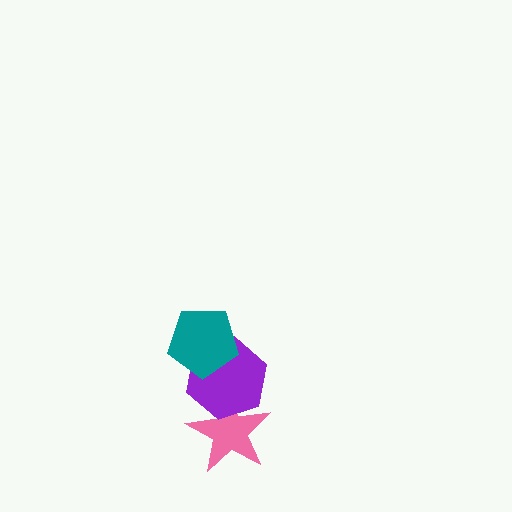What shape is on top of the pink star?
The purple hexagon is on top of the pink star.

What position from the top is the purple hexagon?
The purple hexagon is 2nd from the top.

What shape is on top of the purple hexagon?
The teal pentagon is on top of the purple hexagon.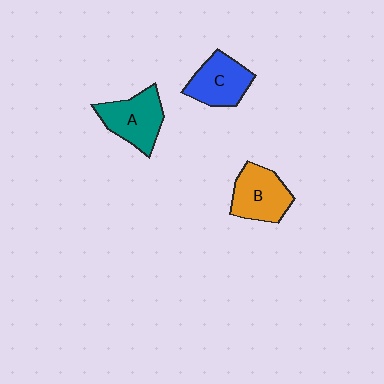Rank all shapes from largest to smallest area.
From largest to smallest: A (teal), B (orange), C (blue).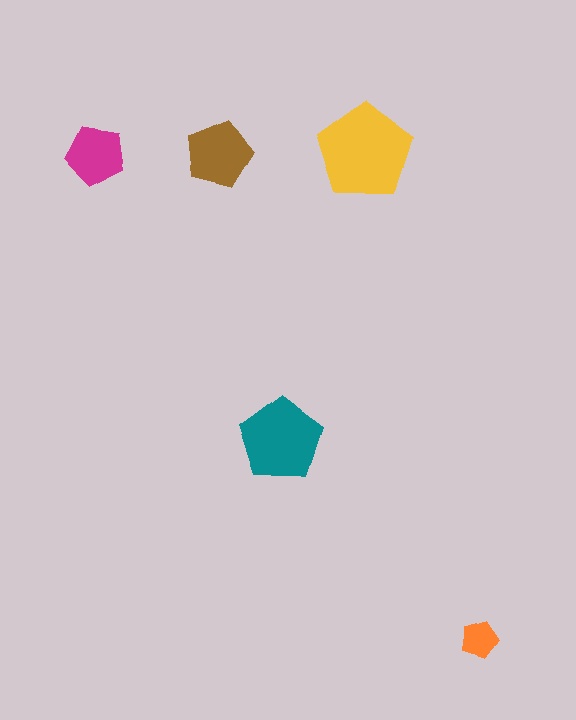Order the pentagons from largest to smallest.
the yellow one, the teal one, the brown one, the magenta one, the orange one.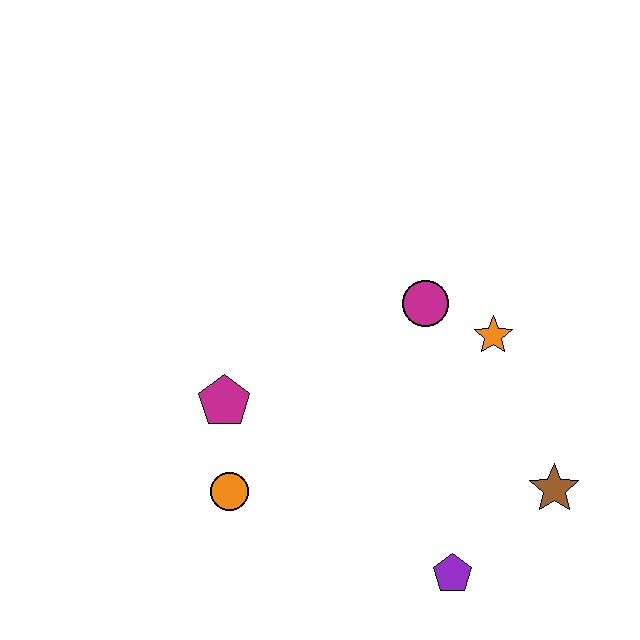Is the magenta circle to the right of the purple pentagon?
No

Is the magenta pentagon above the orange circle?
Yes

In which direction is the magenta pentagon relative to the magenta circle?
The magenta pentagon is to the left of the magenta circle.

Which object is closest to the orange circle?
The magenta pentagon is closest to the orange circle.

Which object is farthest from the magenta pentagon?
The brown star is farthest from the magenta pentagon.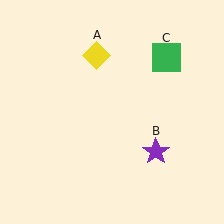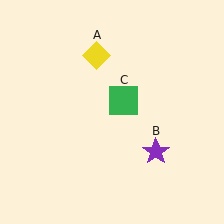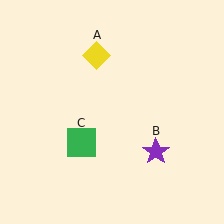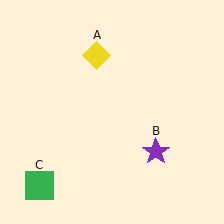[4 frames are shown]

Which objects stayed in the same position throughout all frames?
Yellow diamond (object A) and purple star (object B) remained stationary.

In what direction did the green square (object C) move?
The green square (object C) moved down and to the left.